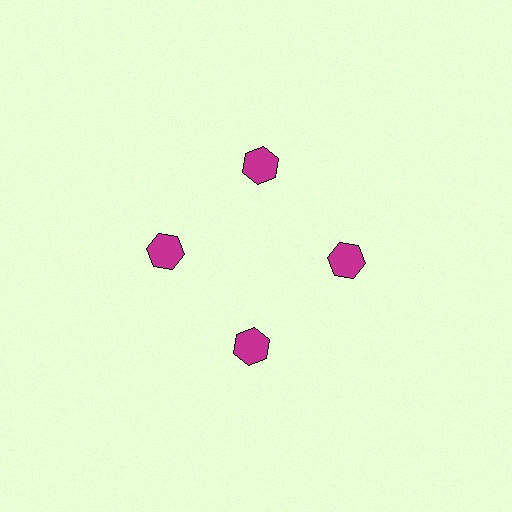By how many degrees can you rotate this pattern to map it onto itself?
The pattern maps onto itself every 90 degrees of rotation.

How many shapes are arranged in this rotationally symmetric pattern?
There are 4 shapes, arranged in 4 groups of 1.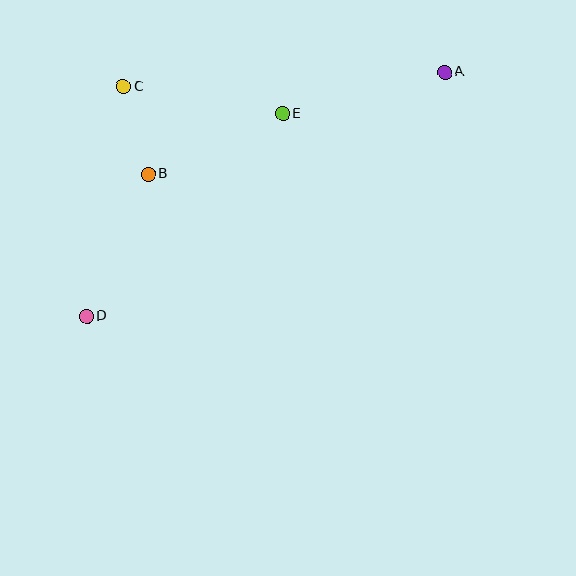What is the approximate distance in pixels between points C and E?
The distance between C and E is approximately 161 pixels.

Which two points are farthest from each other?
Points A and D are farthest from each other.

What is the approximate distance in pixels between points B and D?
The distance between B and D is approximately 156 pixels.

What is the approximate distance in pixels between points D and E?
The distance between D and E is approximately 282 pixels.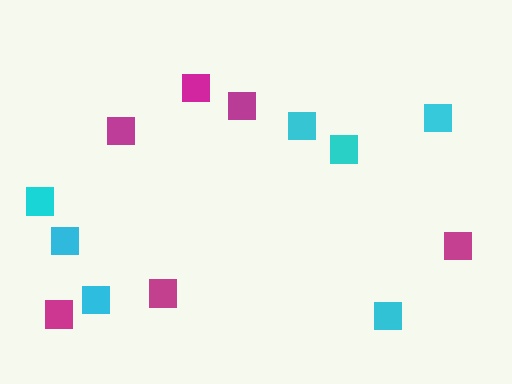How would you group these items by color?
There are 2 groups: one group of magenta squares (6) and one group of cyan squares (7).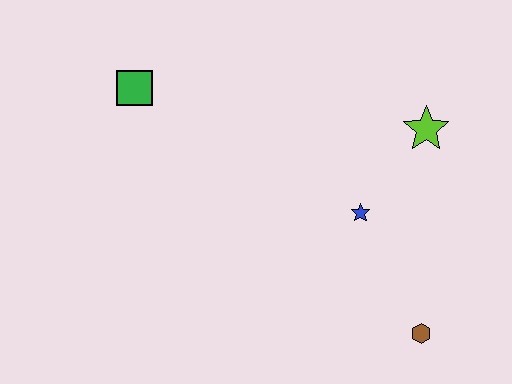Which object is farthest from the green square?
The brown hexagon is farthest from the green square.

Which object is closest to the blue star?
The lime star is closest to the blue star.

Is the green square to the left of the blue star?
Yes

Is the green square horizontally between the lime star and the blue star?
No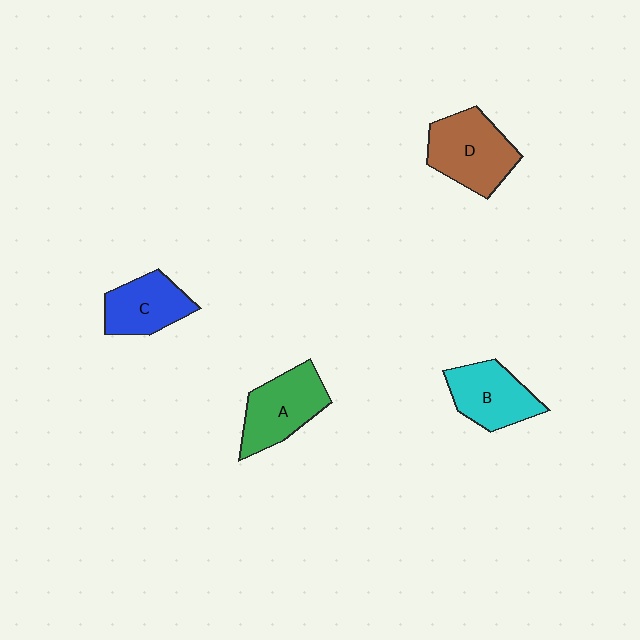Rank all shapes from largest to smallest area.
From largest to smallest: D (brown), A (green), B (cyan), C (blue).